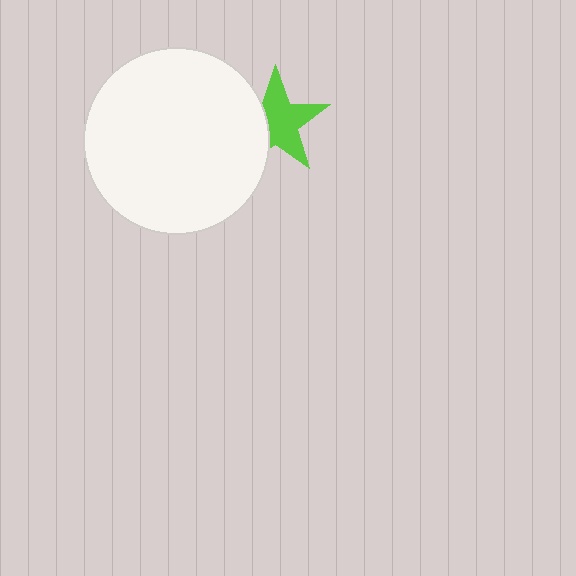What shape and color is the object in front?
The object in front is a white circle.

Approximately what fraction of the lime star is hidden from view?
Roughly 34% of the lime star is hidden behind the white circle.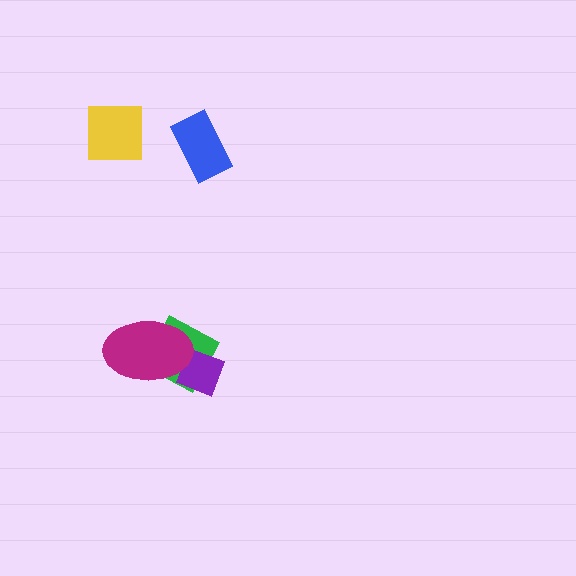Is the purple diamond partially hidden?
Yes, it is partially covered by another shape.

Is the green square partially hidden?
Yes, it is partially covered by another shape.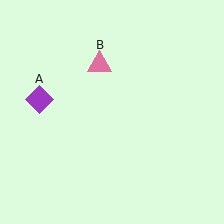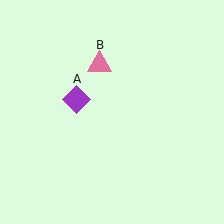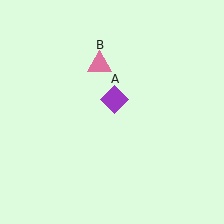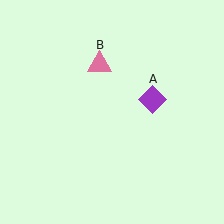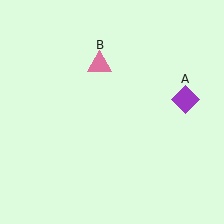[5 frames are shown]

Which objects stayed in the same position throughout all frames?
Pink triangle (object B) remained stationary.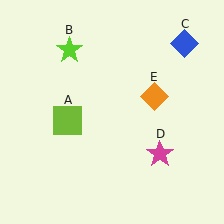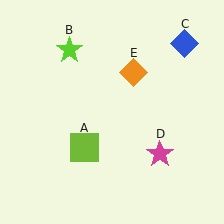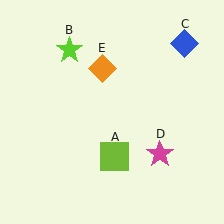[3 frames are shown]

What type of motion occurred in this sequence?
The lime square (object A), orange diamond (object E) rotated counterclockwise around the center of the scene.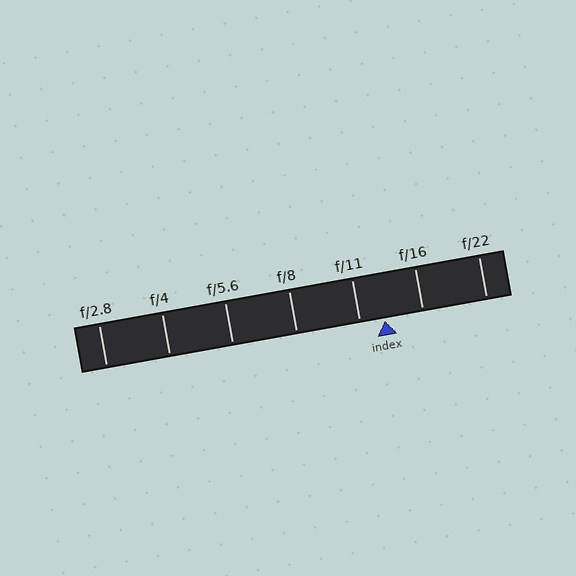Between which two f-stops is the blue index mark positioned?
The index mark is between f/11 and f/16.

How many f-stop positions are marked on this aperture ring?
There are 7 f-stop positions marked.